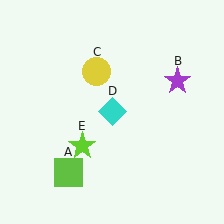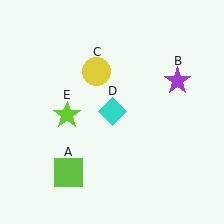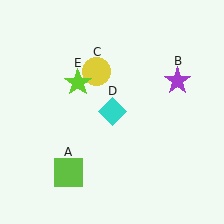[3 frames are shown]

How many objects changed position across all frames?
1 object changed position: lime star (object E).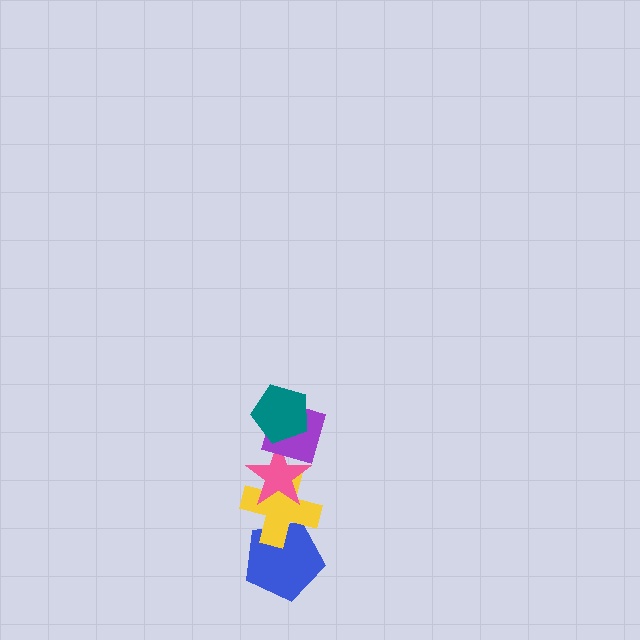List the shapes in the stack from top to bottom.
From top to bottom: the teal pentagon, the purple diamond, the pink star, the yellow cross, the blue pentagon.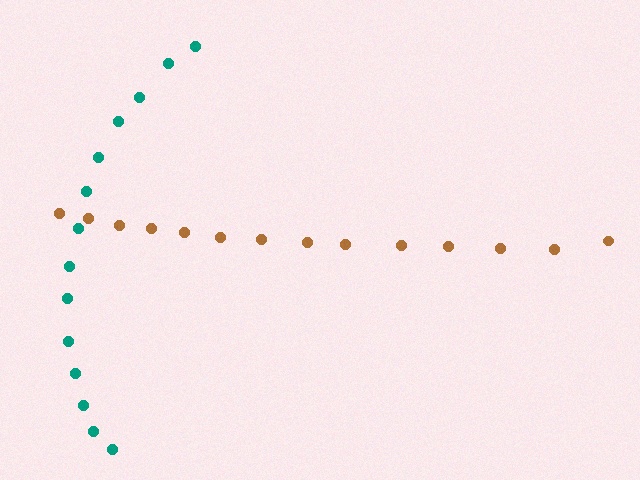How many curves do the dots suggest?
There are 2 distinct paths.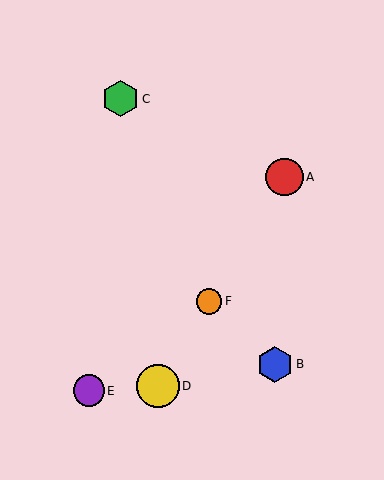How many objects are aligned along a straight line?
3 objects (A, D, F) are aligned along a straight line.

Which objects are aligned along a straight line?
Objects A, D, F are aligned along a straight line.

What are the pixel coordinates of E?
Object E is at (89, 391).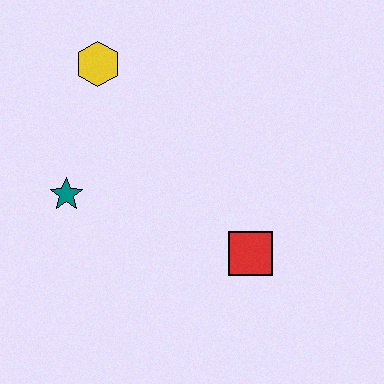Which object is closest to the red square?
The teal star is closest to the red square.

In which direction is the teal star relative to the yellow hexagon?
The teal star is below the yellow hexagon.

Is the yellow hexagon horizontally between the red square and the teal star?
Yes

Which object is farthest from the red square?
The yellow hexagon is farthest from the red square.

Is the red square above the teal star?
No